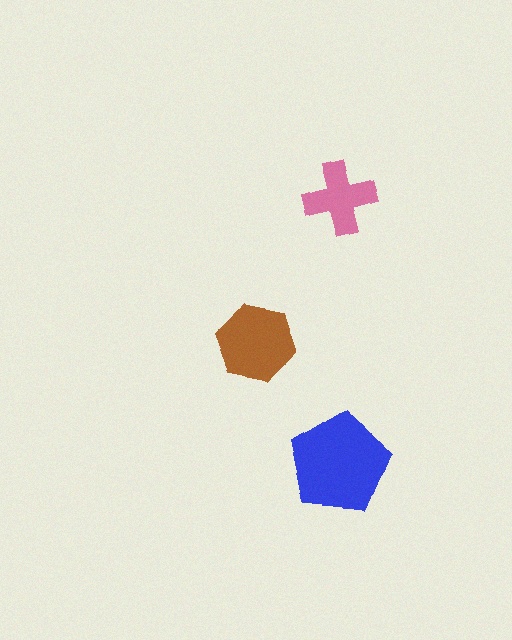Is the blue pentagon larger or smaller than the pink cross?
Larger.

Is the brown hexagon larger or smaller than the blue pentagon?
Smaller.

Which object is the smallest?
The pink cross.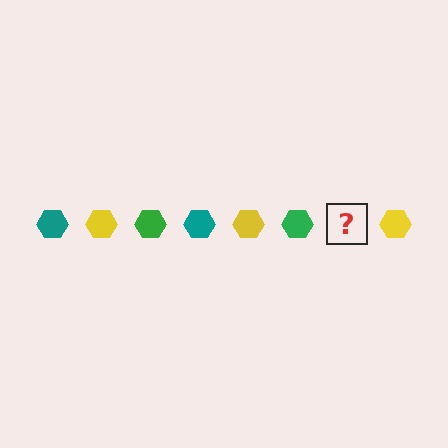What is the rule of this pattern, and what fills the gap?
The rule is that the pattern cycles through teal, yellow, green hexagons. The gap should be filled with a teal hexagon.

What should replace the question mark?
The question mark should be replaced with a teal hexagon.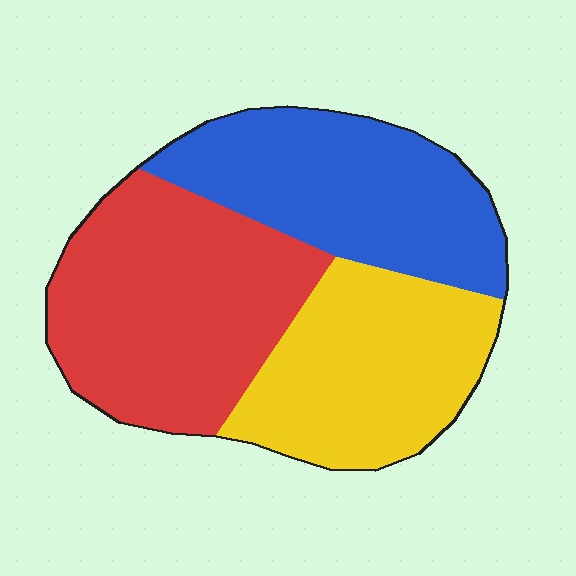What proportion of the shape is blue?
Blue takes up about one third (1/3) of the shape.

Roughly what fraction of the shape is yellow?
Yellow takes up between a sixth and a third of the shape.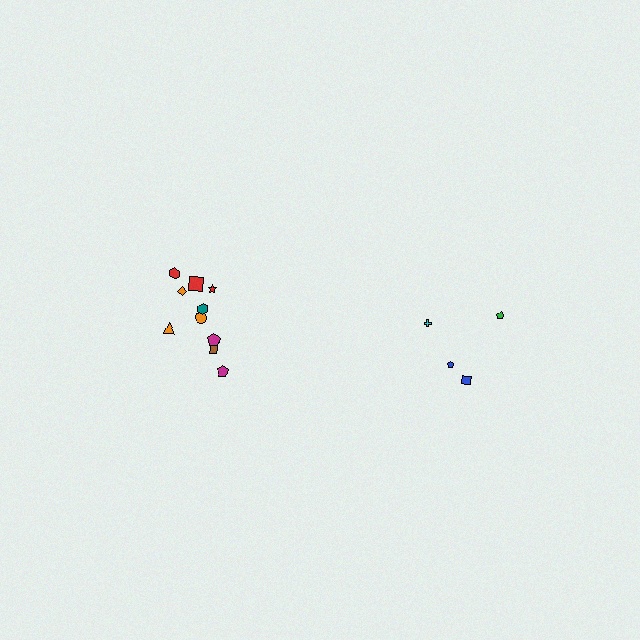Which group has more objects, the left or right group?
The left group.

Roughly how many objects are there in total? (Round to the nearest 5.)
Roughly 15 objects in total.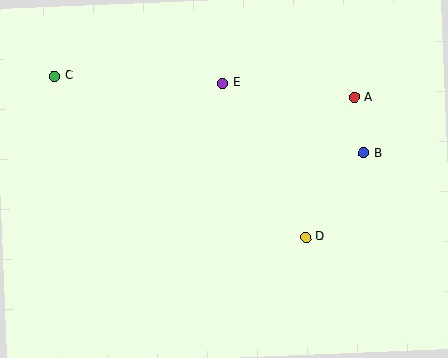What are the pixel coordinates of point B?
Point B is at (364, 153).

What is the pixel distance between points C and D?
The distance between C and D is 299 pixels.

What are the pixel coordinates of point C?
Point C is at (54, 76).